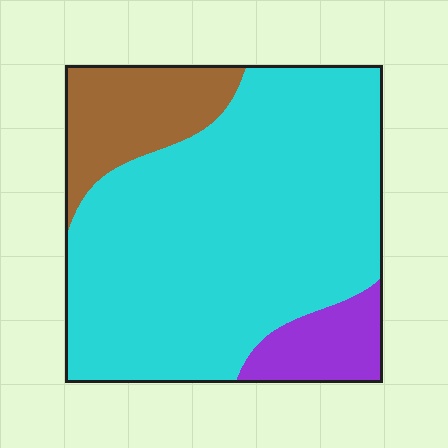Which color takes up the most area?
Cyan, at roughly 75%.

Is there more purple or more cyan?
Cyan.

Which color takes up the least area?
Purple, at roughly 10%.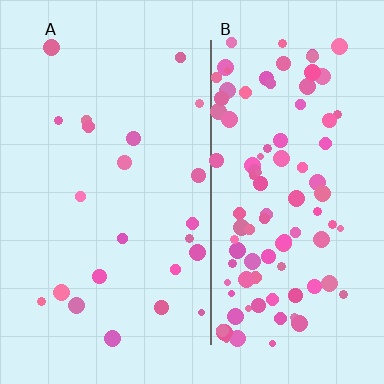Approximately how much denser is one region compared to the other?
Approximately 4.4× — region B over region A.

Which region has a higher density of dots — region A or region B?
B (the right).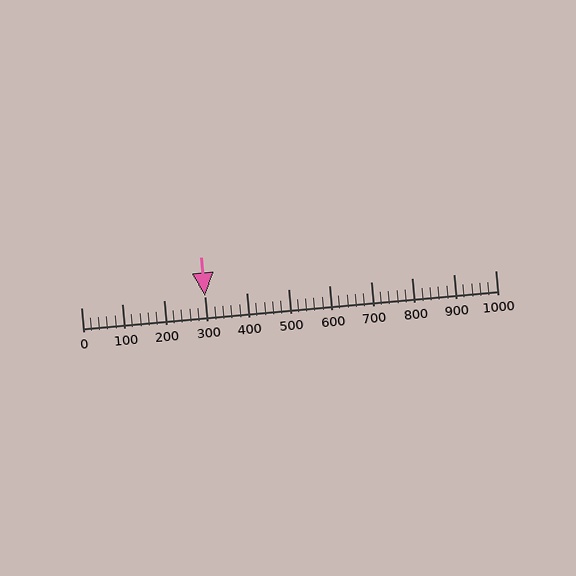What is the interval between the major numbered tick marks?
The major tick marks are spaced 100 units apart.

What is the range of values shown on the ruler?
The ruler shows values from 0 to 1000.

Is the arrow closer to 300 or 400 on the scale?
The arrow is closer to 300.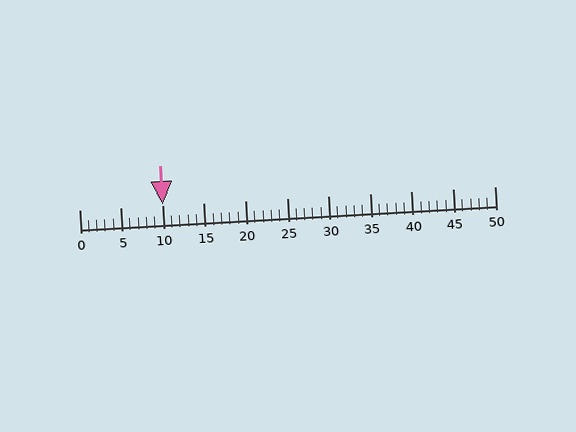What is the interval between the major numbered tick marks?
The major tick marks are spaced 5 units apart.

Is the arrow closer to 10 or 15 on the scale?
The arrow is closer to 10.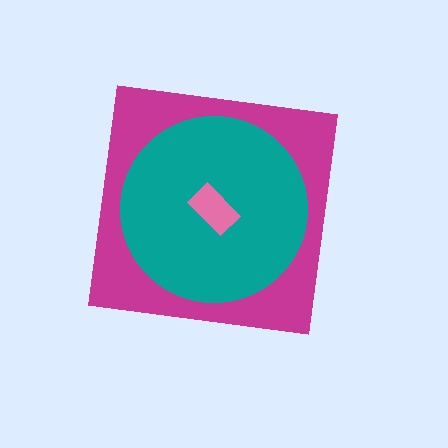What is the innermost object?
The pink rectangle.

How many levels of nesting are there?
3.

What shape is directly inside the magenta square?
The teal circle.